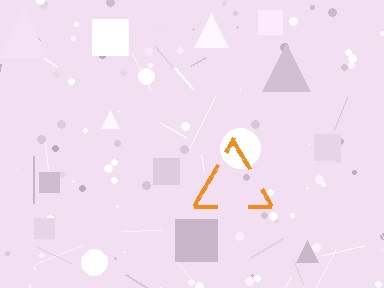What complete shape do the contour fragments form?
The contour fragments form a triangle.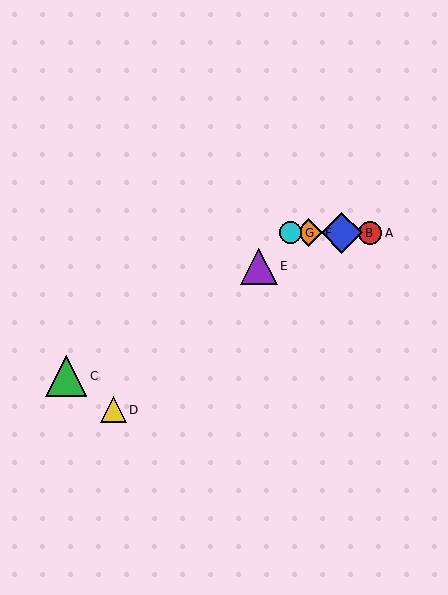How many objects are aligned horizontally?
4 objects (A, B, F, G) are aligned horizontally.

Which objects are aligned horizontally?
Objects A, B, F, G are aligned horizontally.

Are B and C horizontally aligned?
No, B is at y≈233 and C is at y≈376.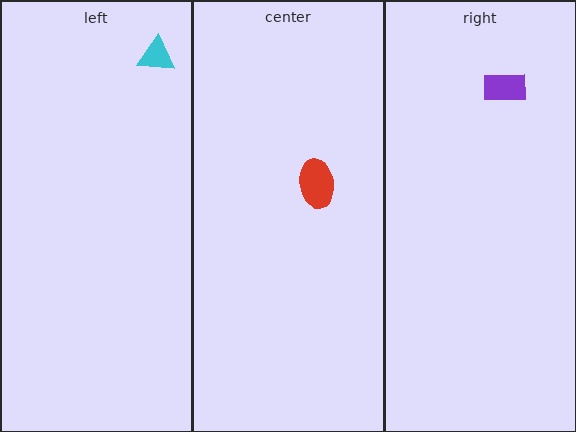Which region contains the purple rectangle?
The right region.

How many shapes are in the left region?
1.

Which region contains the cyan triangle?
The left region.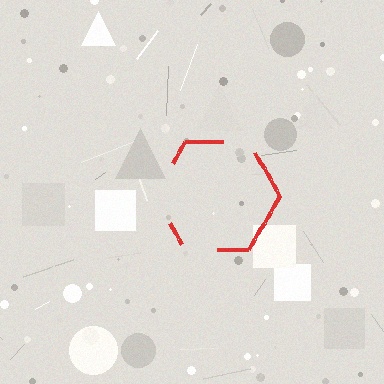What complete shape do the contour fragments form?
The contour fragments form a hexagon.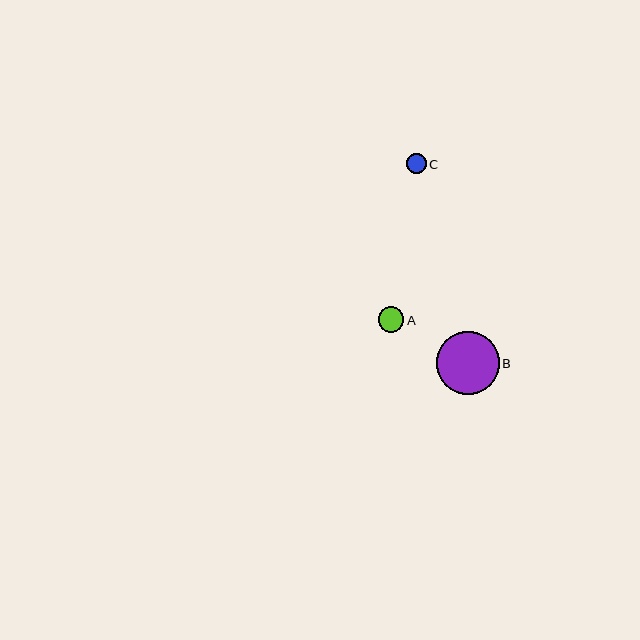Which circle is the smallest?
Circle C is the smallest with a size of approximately 20 pixels.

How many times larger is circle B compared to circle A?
Circle B is approximately 2.5 times the size of circle A.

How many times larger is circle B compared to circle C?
Circle B is approximately 3.1 times the size of circle C.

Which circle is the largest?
Circle B is the largest with a size of approximately 63 pixels.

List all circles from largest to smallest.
From largest to smallest: B, A, C.